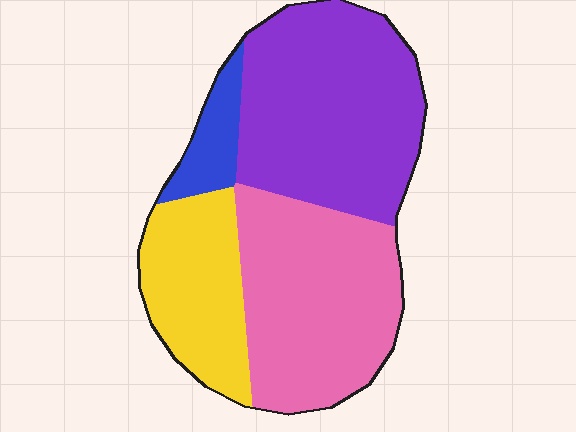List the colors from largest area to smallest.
From largest to smallest: purple, pink, yellow, blue.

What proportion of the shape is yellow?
Yellow takes up about one fifth (1/5) of the shape.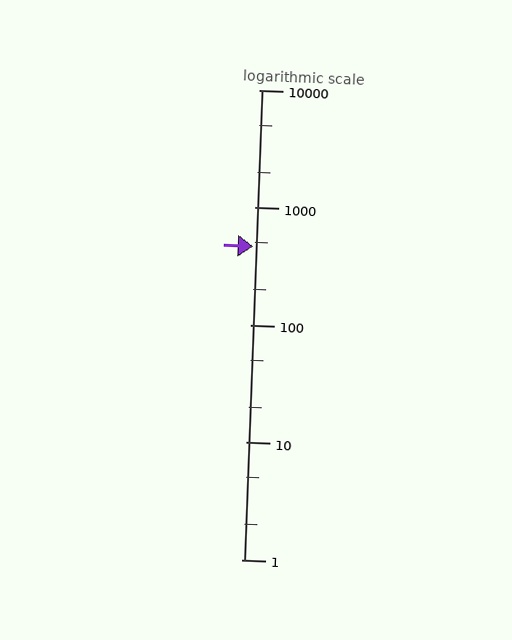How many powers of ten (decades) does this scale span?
The scale spans 4 decades, from 1 to 10000.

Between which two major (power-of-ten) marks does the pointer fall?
The pointer is between 100 and 1000.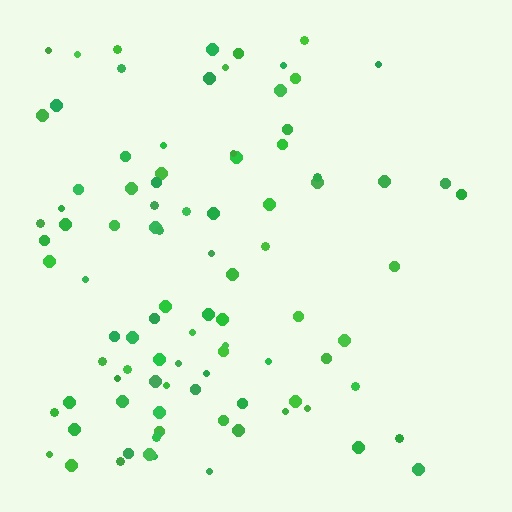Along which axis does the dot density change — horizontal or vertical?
Horizontal.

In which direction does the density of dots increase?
From right to left, with the left side densest.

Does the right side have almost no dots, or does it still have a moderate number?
Still a moderate number, just noticeably fewer than the left.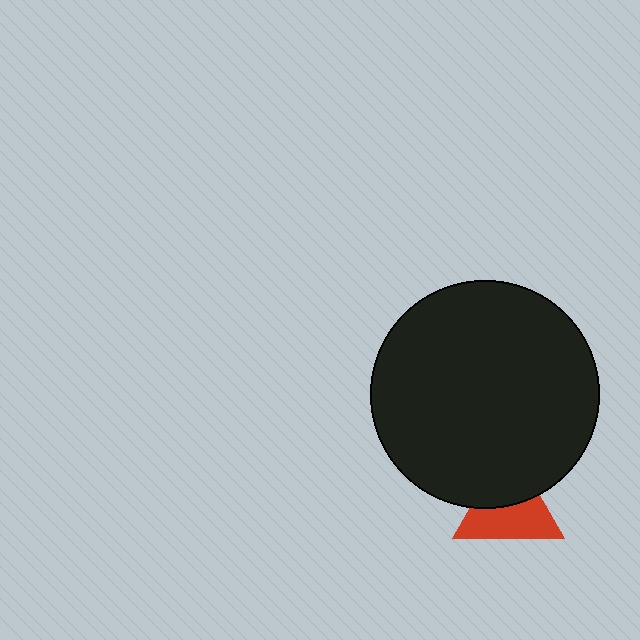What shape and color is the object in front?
The object in front is a black circle.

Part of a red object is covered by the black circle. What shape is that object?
It is a triangle.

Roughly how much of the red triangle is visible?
About half of it is visible (roughly 57%).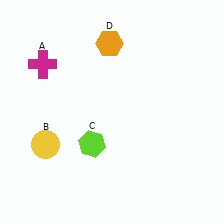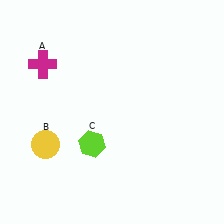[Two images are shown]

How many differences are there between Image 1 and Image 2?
There is 1 difference between the two images.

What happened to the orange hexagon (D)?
The orange hexagon (D) was removed in Image 2. It was in the top-left area of Image 1.